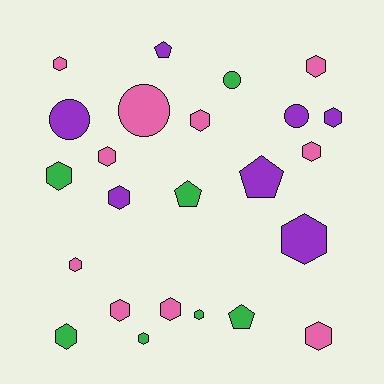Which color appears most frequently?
Pink, with 10 objects.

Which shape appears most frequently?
Hexagon, with 16 objects.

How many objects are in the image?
There are 24 objects.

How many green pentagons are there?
There are 2 green pentagons.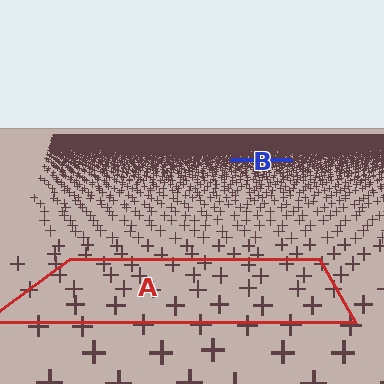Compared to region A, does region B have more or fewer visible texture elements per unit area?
Region B has more texture elements per unit area — they are packed more densely because it is farther away.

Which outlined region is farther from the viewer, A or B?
Region B is farther from the viewer — the texture elements inside it appear smaller and more densely packed.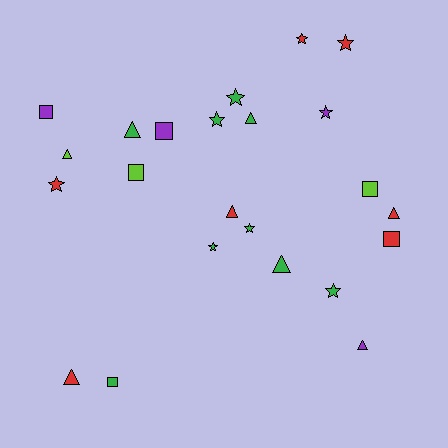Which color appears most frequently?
Green, with 9 objects.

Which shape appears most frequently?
Star, with 9 objects.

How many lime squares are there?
There are 2 lime squares.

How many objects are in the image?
There are 23 objects.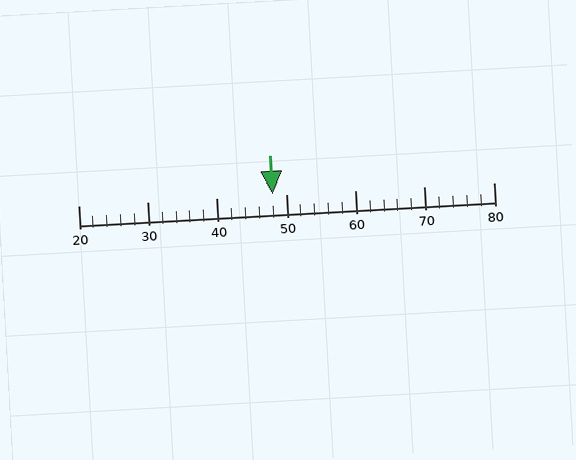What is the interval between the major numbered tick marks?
The major tick marks are spaced 10 units apart.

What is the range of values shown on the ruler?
The ruler shows values from 20 to 80.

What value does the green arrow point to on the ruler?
The green arrow points to approximately 48.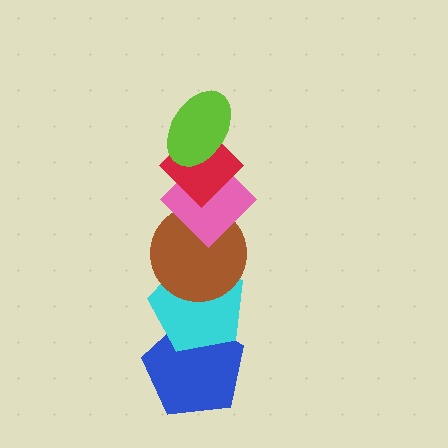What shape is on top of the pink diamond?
The red diamond is on top of the pink diamond.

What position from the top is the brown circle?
The brown circle is 4th from the top.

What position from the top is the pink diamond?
The pink diamond is 3rd from the top.